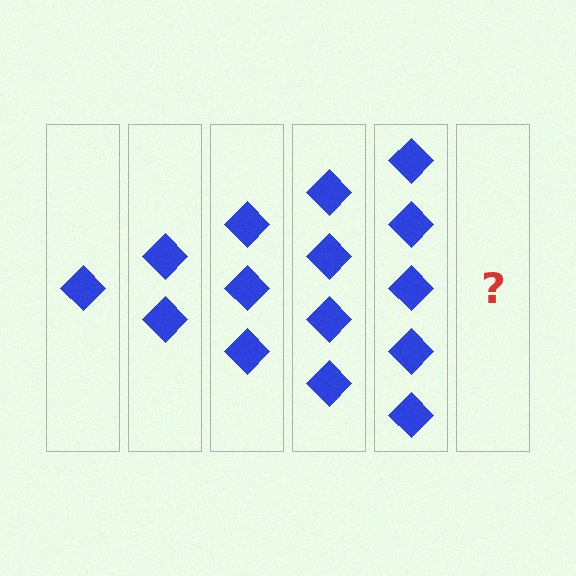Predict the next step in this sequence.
The next step is 6 diamonds.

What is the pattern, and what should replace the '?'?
The pattern is that each step adds one more diamond. The '?' should be 6 diamonds.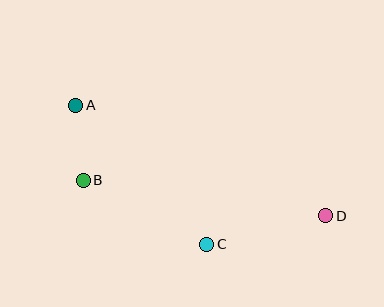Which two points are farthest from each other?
Points A and D are farthest from each other.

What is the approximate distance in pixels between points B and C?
The distance between B and C is approximately 139 pixels.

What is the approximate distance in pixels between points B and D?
The distance between B and D is approximately 245 pixels.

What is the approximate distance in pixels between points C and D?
The distance between C and D is approximately 122 pixels.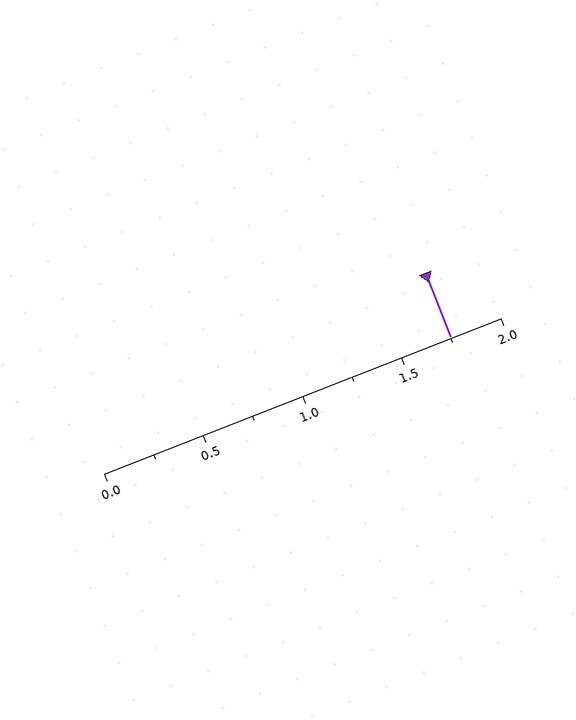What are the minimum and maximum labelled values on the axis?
The axis runs from 0.0 to 2.0.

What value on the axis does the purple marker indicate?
The marker indicates approximately 1.75.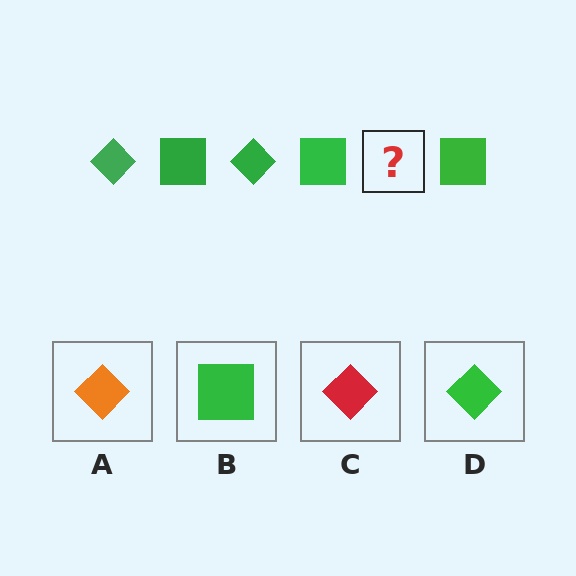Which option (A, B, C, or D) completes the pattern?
D.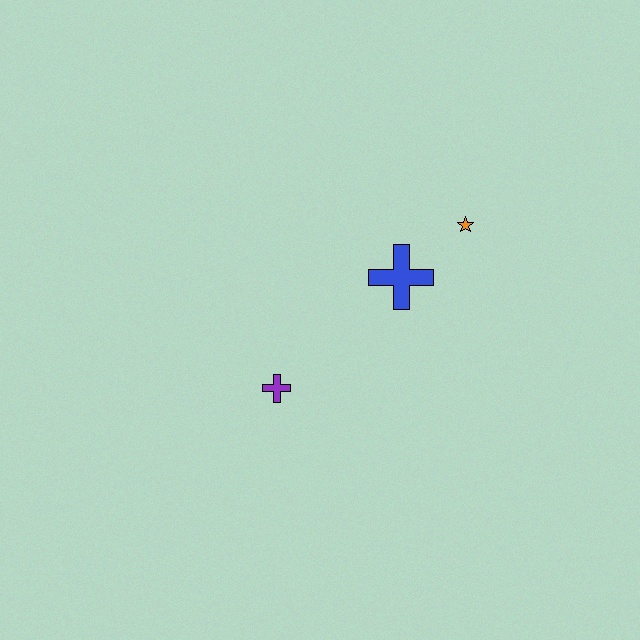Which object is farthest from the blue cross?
The purple cross is farthest from the blue cross.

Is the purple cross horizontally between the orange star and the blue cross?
No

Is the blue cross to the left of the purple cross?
No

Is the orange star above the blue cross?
Yes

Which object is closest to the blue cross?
The orange star is closest to the blue cross.